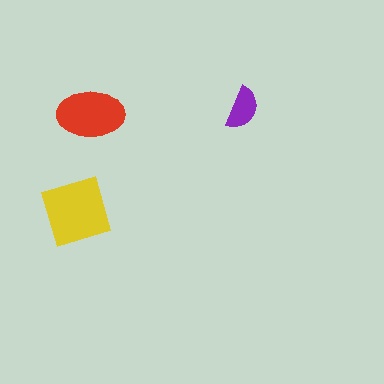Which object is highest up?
The purple semicircle is topmost.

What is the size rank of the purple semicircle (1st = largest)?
3rd.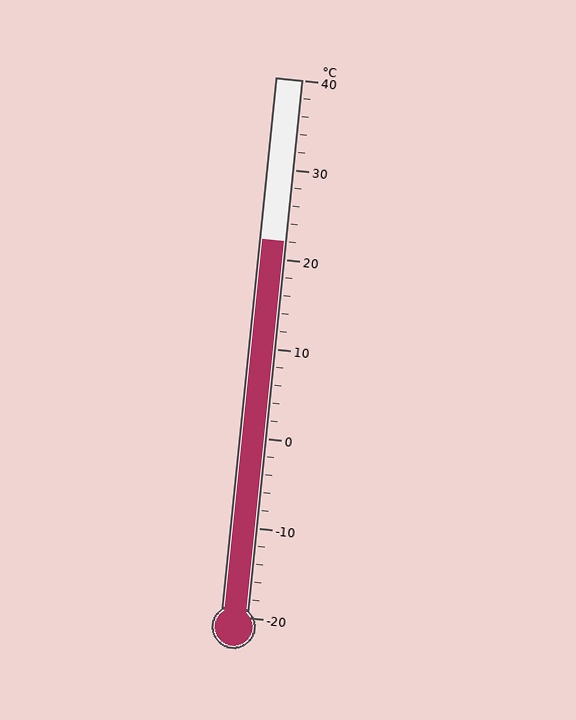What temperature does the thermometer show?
The thermometer shows approximately 22°C.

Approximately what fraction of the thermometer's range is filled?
The thermometer is filled to approximately 70% of its range.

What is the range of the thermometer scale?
The thermometer scale ranges from -20°C to 40°C.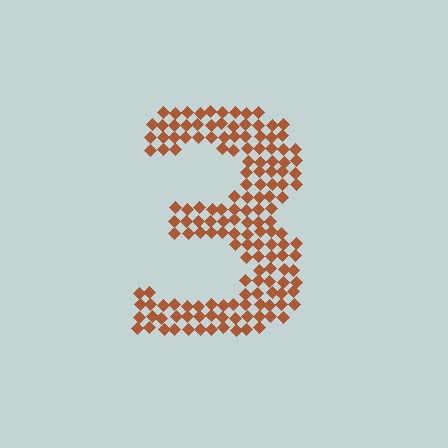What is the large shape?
The large shape is the digit 3.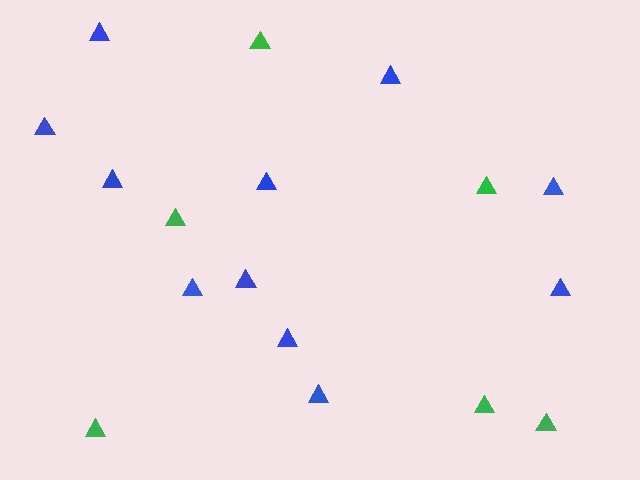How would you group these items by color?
There are 2 groups: one group of green triangles (6) and one group of blue triangles (11).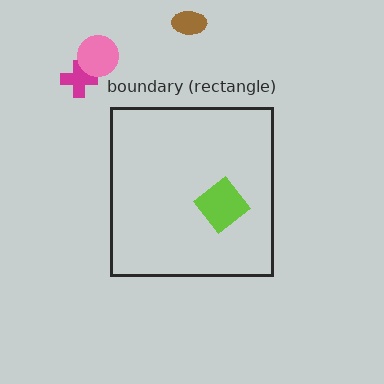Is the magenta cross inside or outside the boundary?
Outside.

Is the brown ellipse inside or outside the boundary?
Outside.